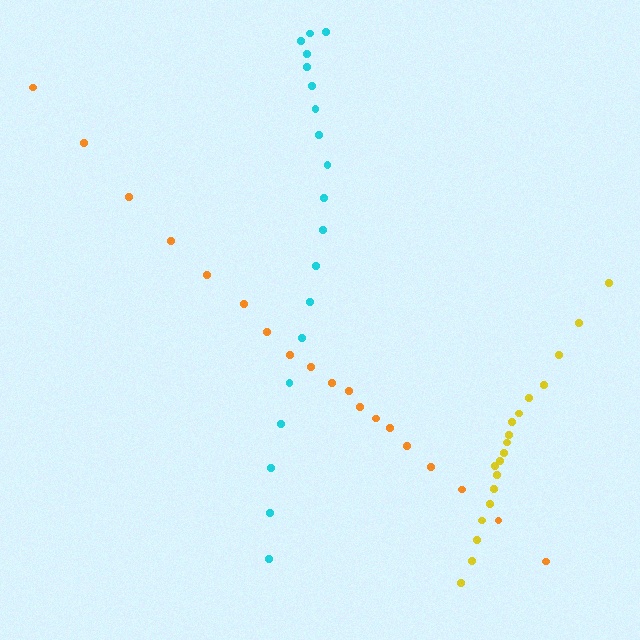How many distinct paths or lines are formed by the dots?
There are 3 distinct paths.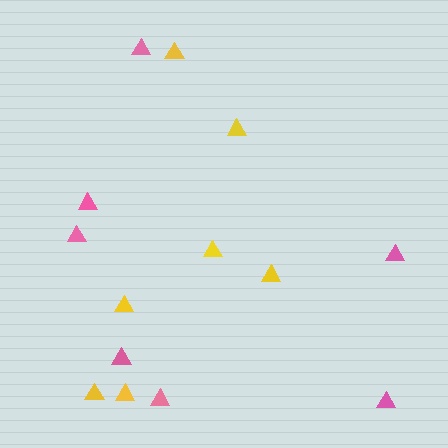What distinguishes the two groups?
There are 2 groups: one group of yellow triangles (7) and one group of pink triangles (7).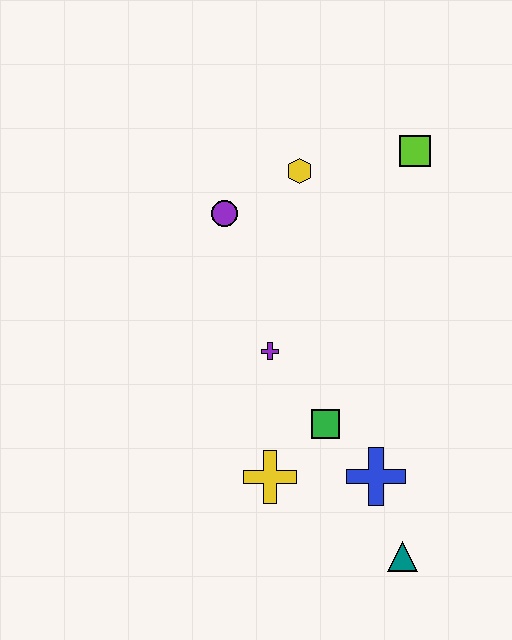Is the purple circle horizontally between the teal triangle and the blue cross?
No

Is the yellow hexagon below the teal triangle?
No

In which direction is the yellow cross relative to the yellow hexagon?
The yellow cross is below the yellow hexagon.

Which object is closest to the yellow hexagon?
The purple circle is closest to the yellow hexagon.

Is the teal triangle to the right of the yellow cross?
Yes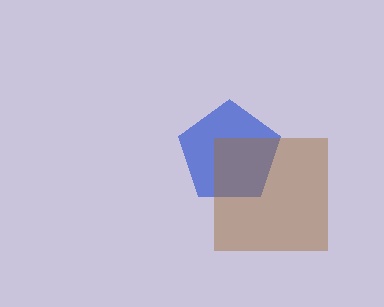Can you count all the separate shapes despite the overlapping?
Yes, there are 2 separate shapes.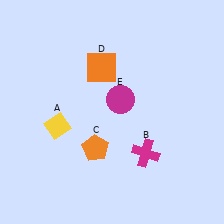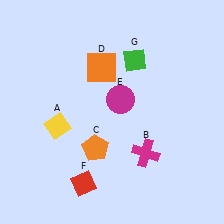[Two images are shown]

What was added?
A red diamond (F), a green diamond (G) were added in Image 2.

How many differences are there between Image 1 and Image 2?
There are 2 differences between the two images.